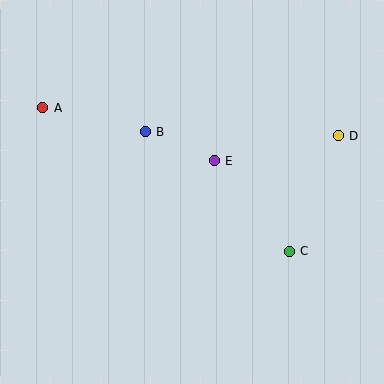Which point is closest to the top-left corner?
Point A is closest to the top-left corner.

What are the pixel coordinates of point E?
Point E is at (214, 161).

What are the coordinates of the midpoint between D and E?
The midpoint between D and E is at (276, 148).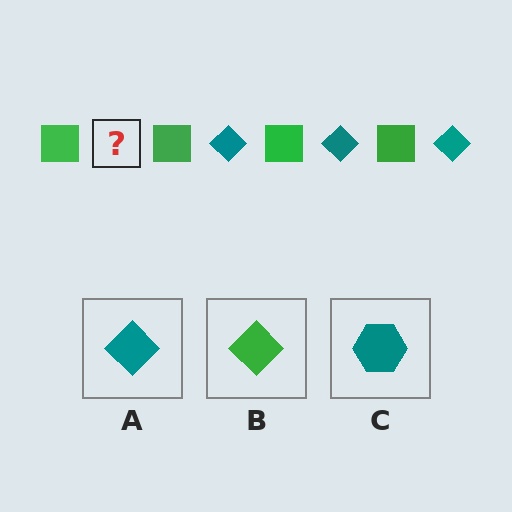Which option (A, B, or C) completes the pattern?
A.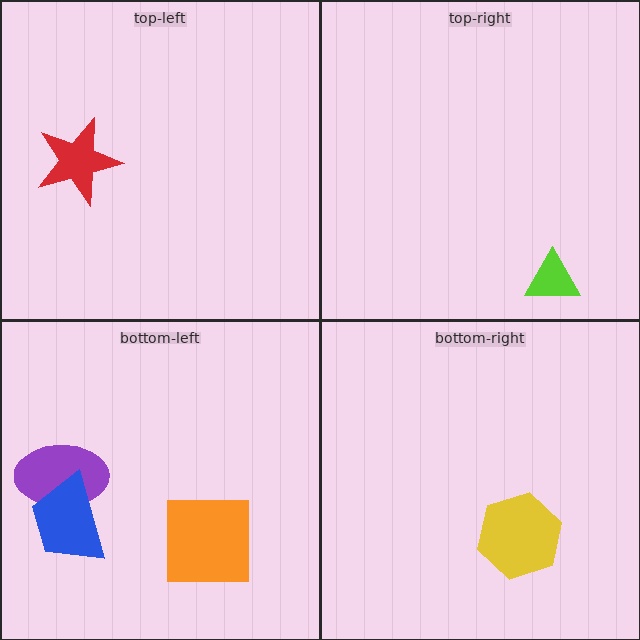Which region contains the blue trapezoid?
The bottom-left region.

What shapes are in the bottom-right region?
The yellow hexagon.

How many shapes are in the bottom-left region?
3.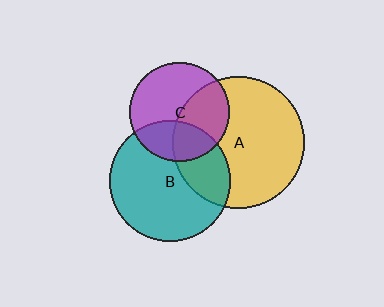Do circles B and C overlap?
Yes.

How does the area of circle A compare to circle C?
Approximately 1.7 times.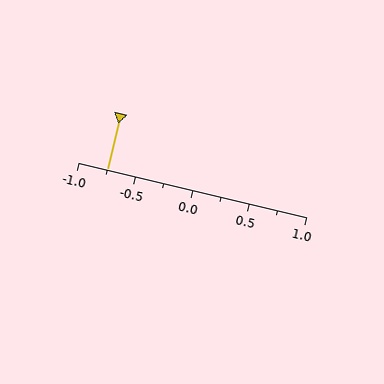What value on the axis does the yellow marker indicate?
The marker indicates approximately -0.75.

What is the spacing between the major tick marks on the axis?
The major ticks are spaced 0.5 apart.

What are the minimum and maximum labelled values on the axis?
The axis runs from -1.0 to 1.0.